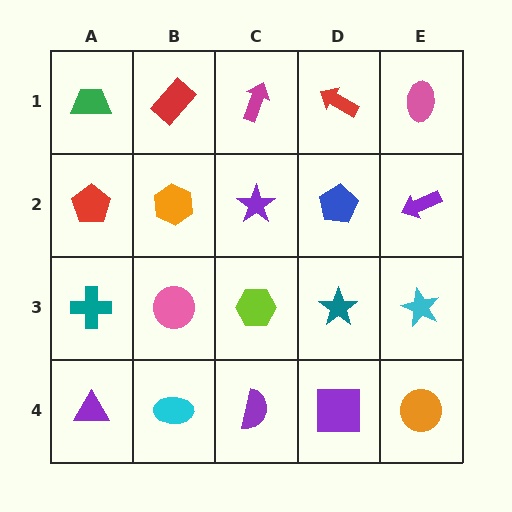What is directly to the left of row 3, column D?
A lime hexagon.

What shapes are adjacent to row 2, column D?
A red arrow (row 1, column D), a teal star (row 3, column D), a purple star (row 2, column C), a purple arrow (row 2, column E).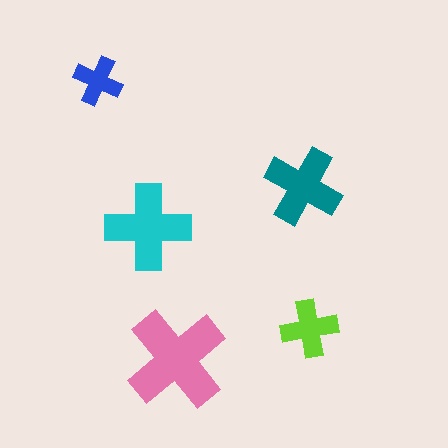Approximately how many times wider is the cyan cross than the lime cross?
About 1.5 times wider.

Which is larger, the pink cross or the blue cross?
The pink one.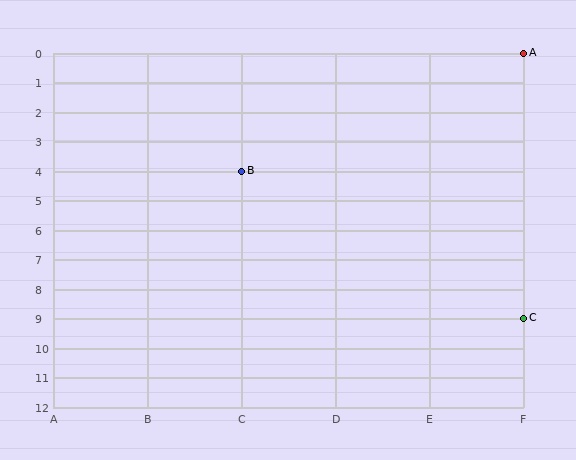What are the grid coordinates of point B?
Point B is at grid coordinates (C, 4).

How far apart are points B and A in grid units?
Points B and A are 3 columns and 4 rows apart (about 5.0 grid units diagonally).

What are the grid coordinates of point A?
Point A is at grid coordinates (F, 0).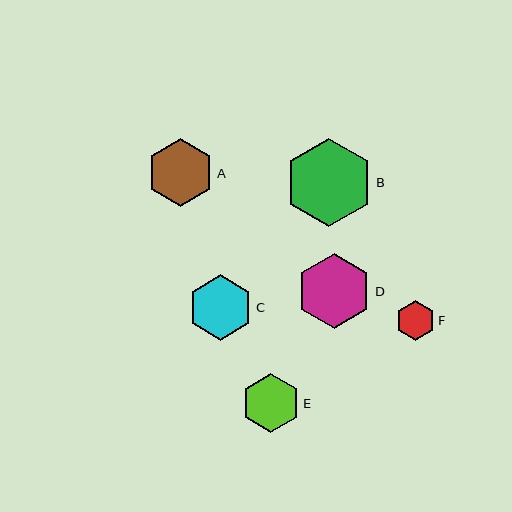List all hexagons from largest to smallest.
From largest to smallest: B, D, A, C, E, F.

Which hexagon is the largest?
Hexagon B is the largest with a size of approximately 88 pixels.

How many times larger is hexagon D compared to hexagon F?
Hexagon D is approximately 1.9 times the size of hexagon F.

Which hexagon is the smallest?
Hexagon F is the smallest with a size of approximately 40 pixels.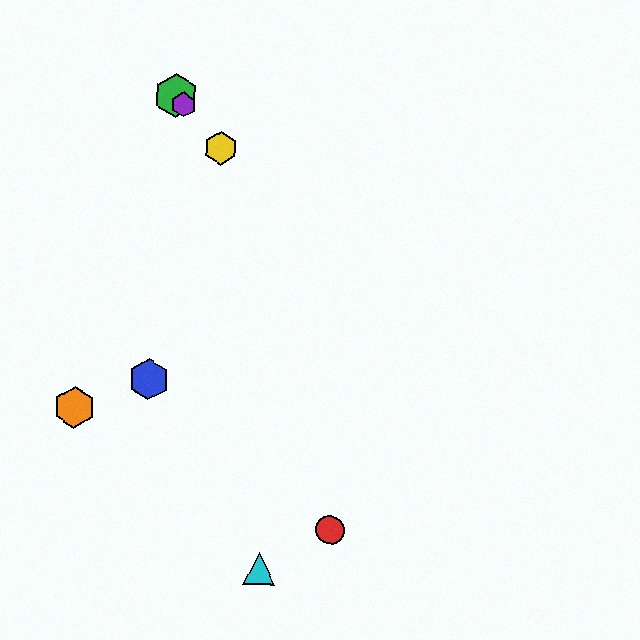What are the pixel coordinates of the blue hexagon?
The blue hexagon is at (149, 379).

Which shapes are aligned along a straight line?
The green hexagon, the yellow hexagon, the purple hexagon are aligned along a straight line.